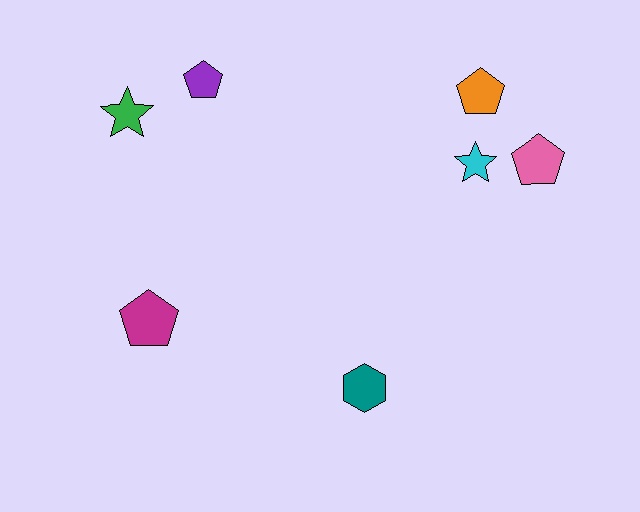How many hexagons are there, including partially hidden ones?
There is 1 hexagon.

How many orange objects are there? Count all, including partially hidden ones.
There is 1 orange object.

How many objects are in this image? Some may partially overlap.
There are 7 objects.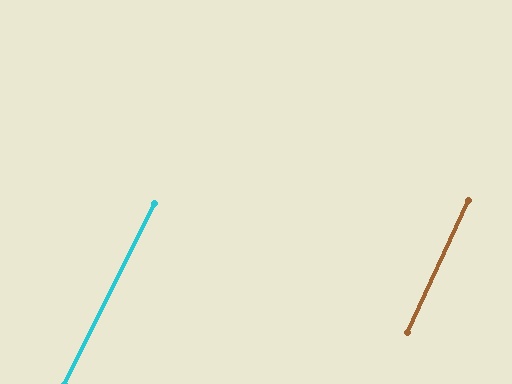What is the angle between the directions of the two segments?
Approximately 1 degree.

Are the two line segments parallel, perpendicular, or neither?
Parallel — their directions differ by only 1.3°.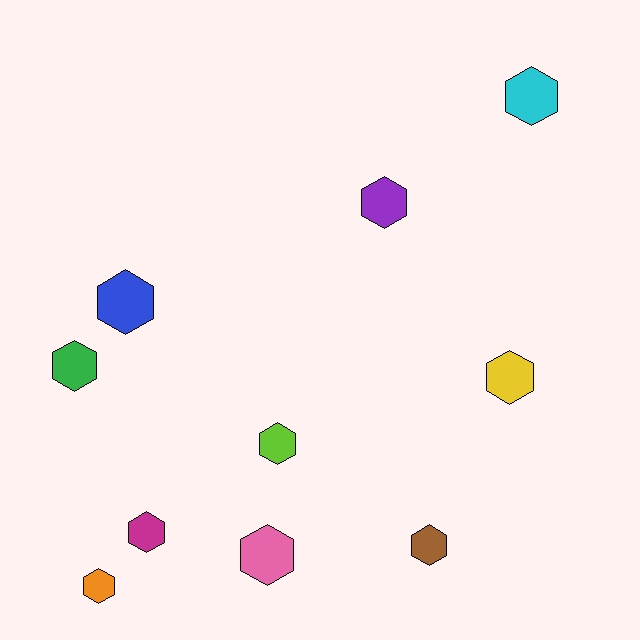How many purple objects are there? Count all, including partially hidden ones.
There is 1 purple object.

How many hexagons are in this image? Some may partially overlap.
There are 10 hexagons.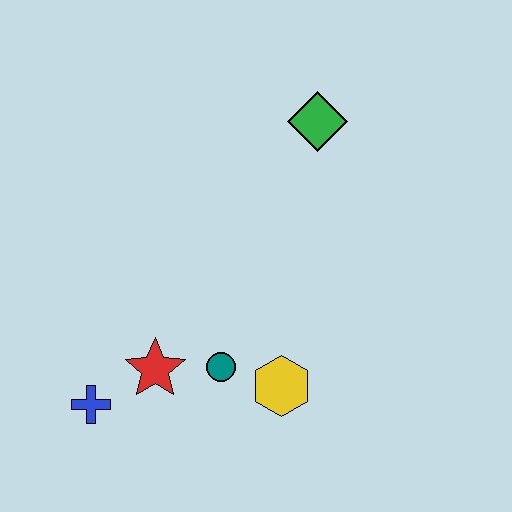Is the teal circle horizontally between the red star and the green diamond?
Yes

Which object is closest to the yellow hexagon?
The teal circle is closest to the yellow hexagon.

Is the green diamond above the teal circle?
Yes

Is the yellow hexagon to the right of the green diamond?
No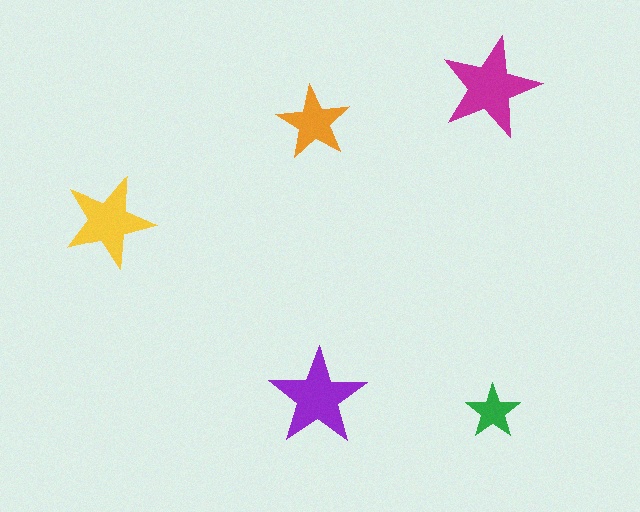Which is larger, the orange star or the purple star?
The purple one.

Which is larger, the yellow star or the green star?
The yellow one.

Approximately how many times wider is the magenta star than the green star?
About 2 times wider.